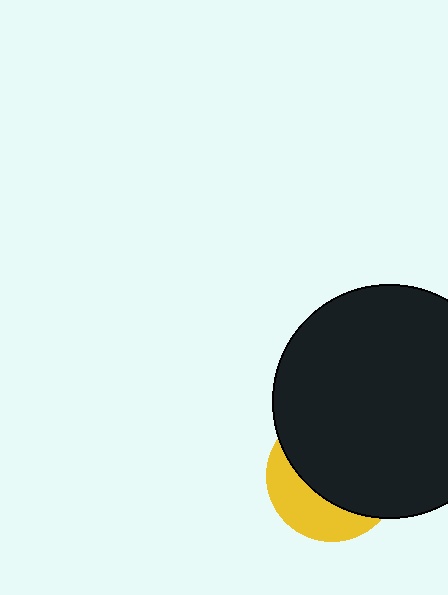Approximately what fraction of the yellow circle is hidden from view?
Roughly 66% of the yellow circle is hidden behind the black circle.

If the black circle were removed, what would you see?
You would see the complete yellow circle.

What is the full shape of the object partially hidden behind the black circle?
The partially hidden object is a yellow circle.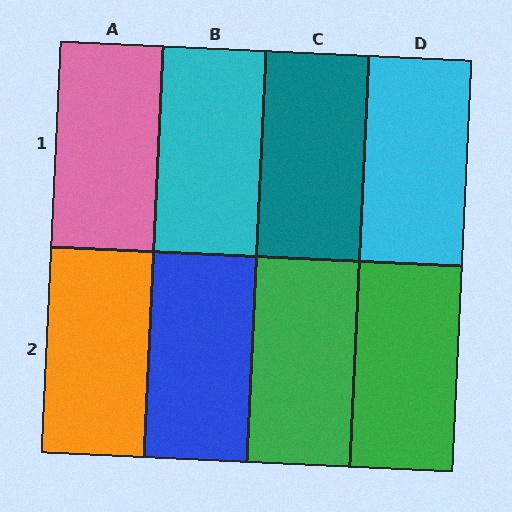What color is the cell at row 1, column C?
Teal.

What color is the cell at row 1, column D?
Cyan.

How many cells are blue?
1 cell is blue.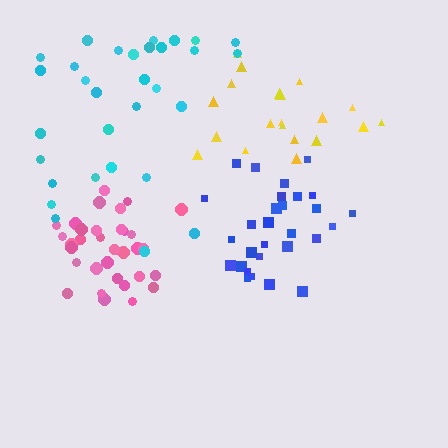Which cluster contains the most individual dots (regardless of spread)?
Pink (33).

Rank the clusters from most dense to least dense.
pink, blue, yellow, cyan.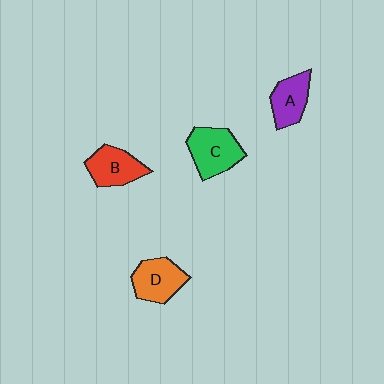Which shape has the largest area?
Shape C (green).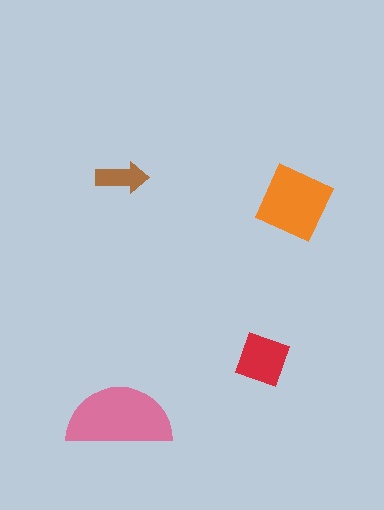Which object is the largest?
The pink semicircle.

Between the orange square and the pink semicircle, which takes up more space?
The pink semicircle.